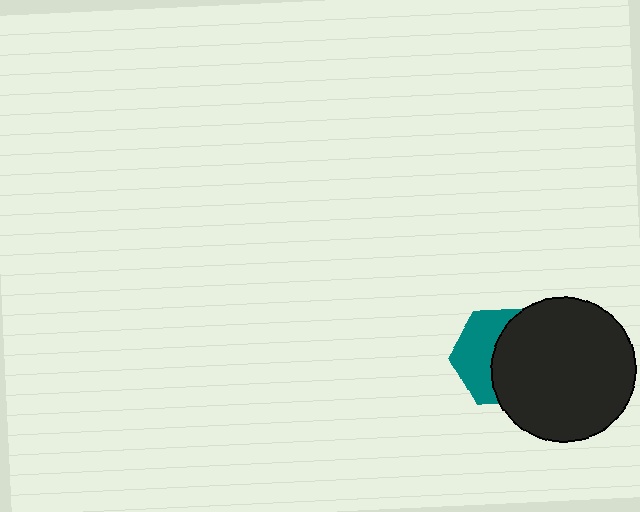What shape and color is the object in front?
The object in front is a black circle.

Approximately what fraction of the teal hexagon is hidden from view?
Roughly 55% of the teal hexagon is hidden behind the black circle.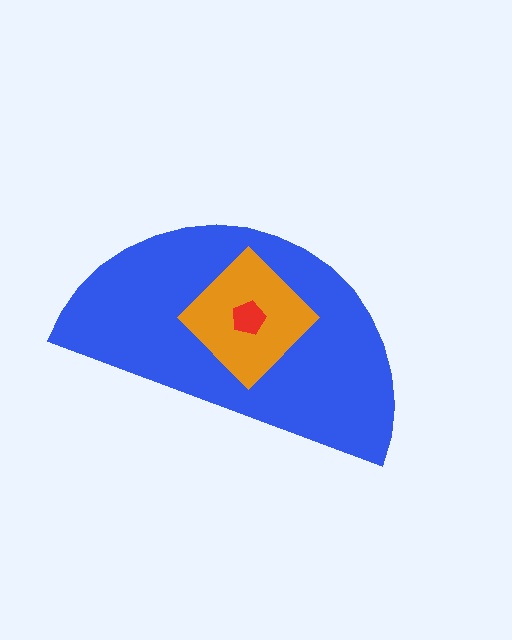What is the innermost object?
The red pentagon.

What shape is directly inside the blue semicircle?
The orange diamond.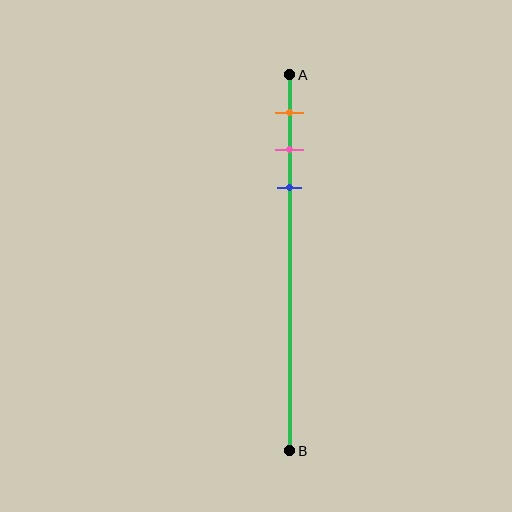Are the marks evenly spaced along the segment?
Yes, the marks are approximately evenly spaced.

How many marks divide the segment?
There are 3 marks dividing the segment.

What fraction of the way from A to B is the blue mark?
The blue mark is approximately 30% (0.3) of the way from A to B.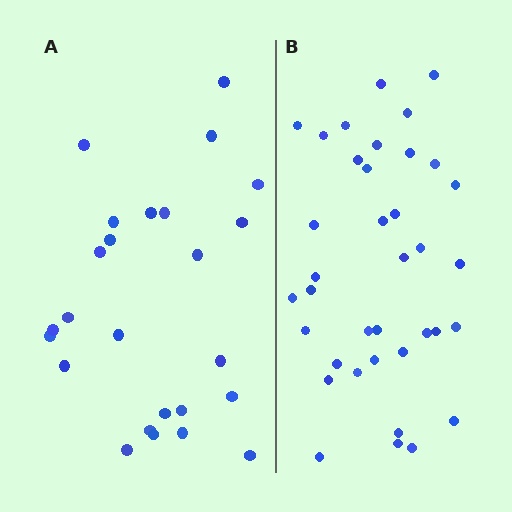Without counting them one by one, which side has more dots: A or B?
Region B (the right region) has more dots.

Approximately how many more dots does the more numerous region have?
Region B has roughly 12 or so more dots than region A.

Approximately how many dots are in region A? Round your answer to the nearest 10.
About 20 dots. (The exact count is 25, which rounds to 20.)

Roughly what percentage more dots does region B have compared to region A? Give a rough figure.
About 50% more.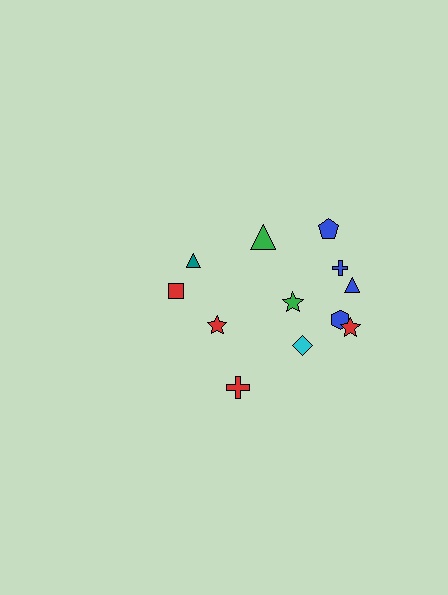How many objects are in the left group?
There are 4 objects.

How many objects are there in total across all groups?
There are 12 objects.